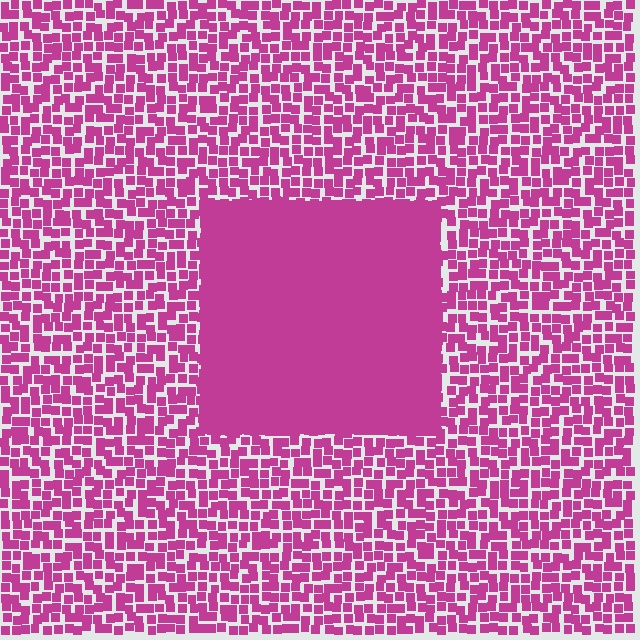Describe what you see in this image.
The image contains small magenta elements arranged at two different densities. A rectangle-shaped region is visible where the elements are more densely packed than the surrounding area.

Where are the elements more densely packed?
The elements are more densely packed inside the rectangle boundary.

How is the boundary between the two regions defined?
The boundary is defined by a change in element density (approximately 2.6x ratio). All elements are the same color, size, and shape.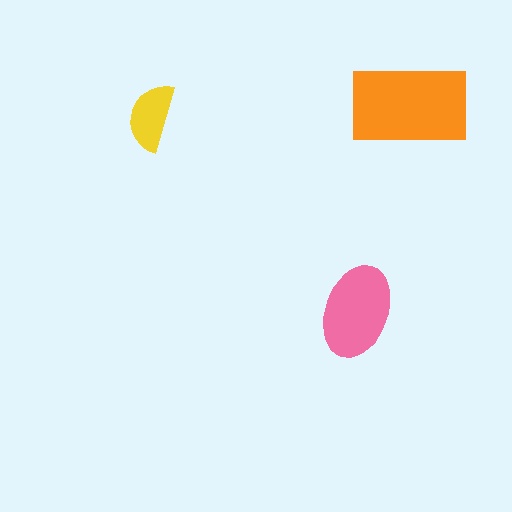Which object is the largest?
The orange rectangle.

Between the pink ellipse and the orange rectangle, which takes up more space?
The orange rectangle.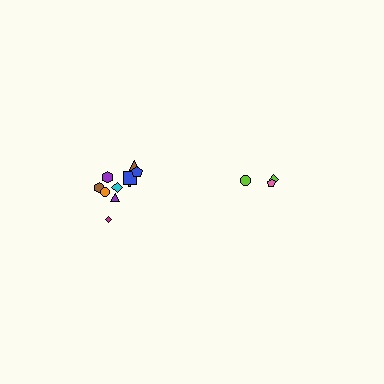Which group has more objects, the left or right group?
The left group.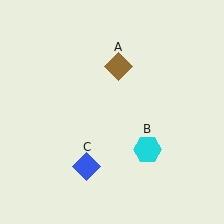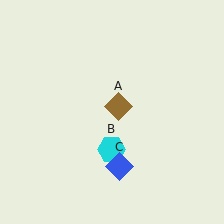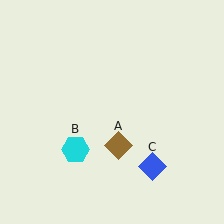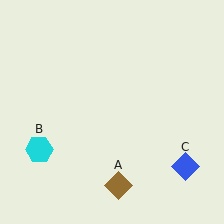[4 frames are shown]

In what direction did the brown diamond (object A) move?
The brown diamond (object A) moved down.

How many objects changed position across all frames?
3 objects changed position: brown diamond (object A), cyan hexagon (object B), blue diamond (object C).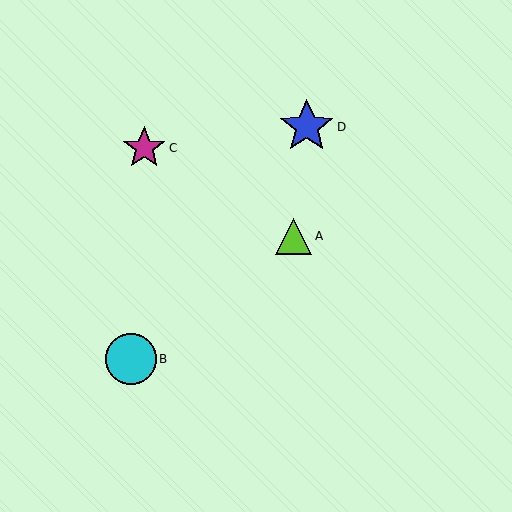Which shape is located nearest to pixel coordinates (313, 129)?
The blue star (labeled D) at (307, 127) is nearest to that location.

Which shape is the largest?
The blue star (labeled D) is the largest.